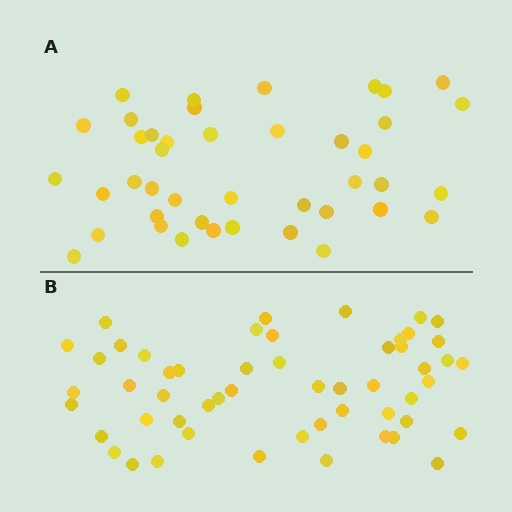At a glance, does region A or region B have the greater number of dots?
Region B (the bottom region) has more dots.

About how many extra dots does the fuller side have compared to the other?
Region B has roughly 12 or so more dots than region A.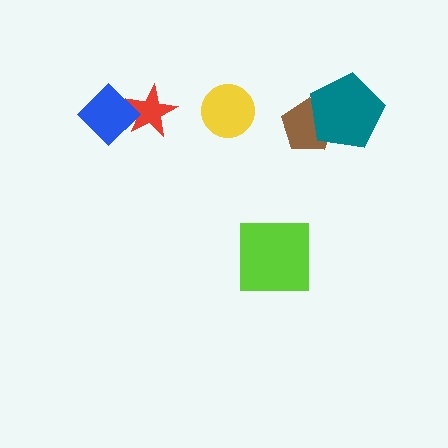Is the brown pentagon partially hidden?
Yes, it is partially covered by another shape.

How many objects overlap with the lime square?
0 objects overlap with the lime square.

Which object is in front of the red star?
The blue diamond is in front of the red star.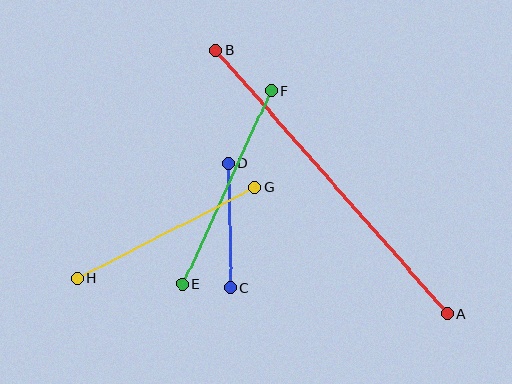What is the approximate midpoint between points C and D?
The midpoint is at approximately (229, 226) pixels.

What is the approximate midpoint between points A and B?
The midpoint is at approximately (331, 182) pixels.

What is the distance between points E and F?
The distance is approximately 212 pixels.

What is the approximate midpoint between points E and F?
The midpoint is at approximately (227, 187) pixels.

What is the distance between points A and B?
The distance is approximately 351 pixels.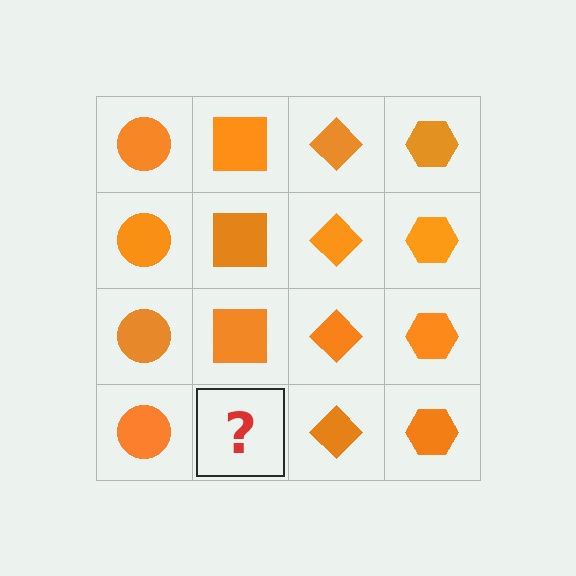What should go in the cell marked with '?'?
The missing cell should contain an orange square.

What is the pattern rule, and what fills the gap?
The rule is that each column has a consistent shape. The gap should be filled with an orange square.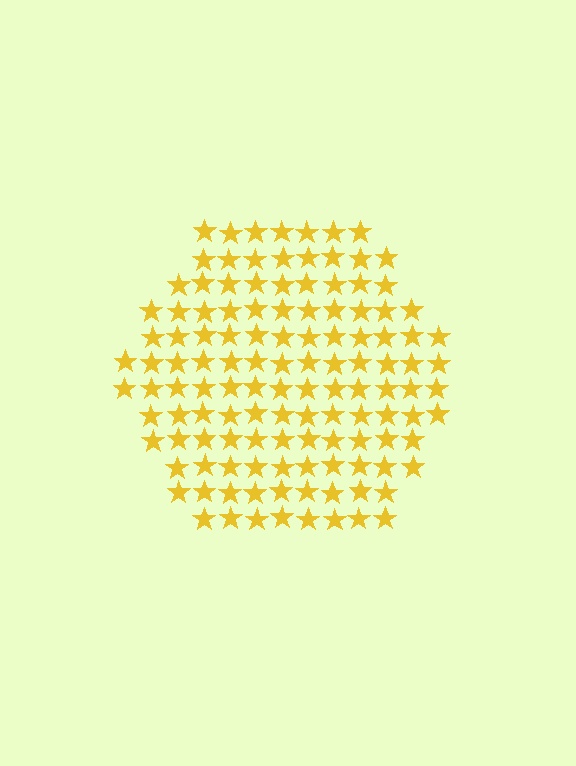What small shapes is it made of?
It is made of small stars.